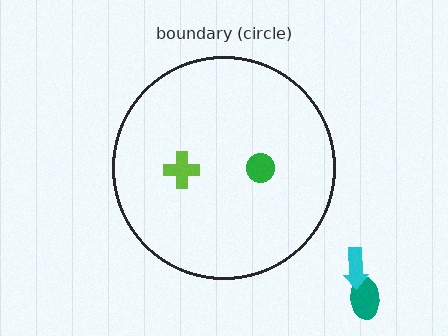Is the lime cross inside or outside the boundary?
Inside.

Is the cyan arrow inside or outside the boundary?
Outside.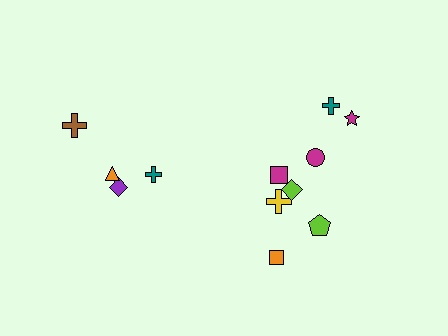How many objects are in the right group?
There are 8 objects.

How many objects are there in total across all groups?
There are 12 objects.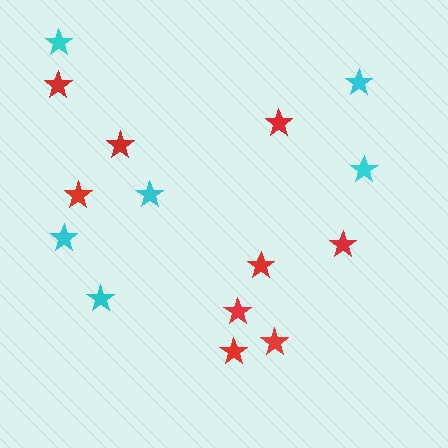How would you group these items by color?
There are 2 groups: one group of cyan stars (6) and one group of red stars (9).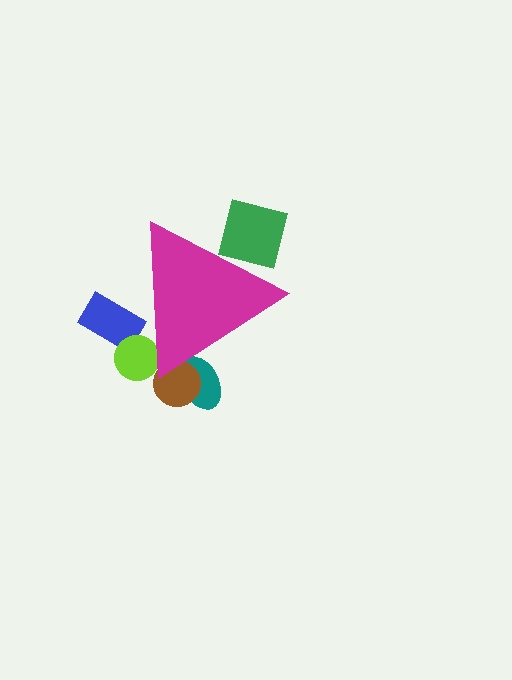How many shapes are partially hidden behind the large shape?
5 shapes are partially hidden.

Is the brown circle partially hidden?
Yes, the brown circle is partially hidden behind the magenta triangle.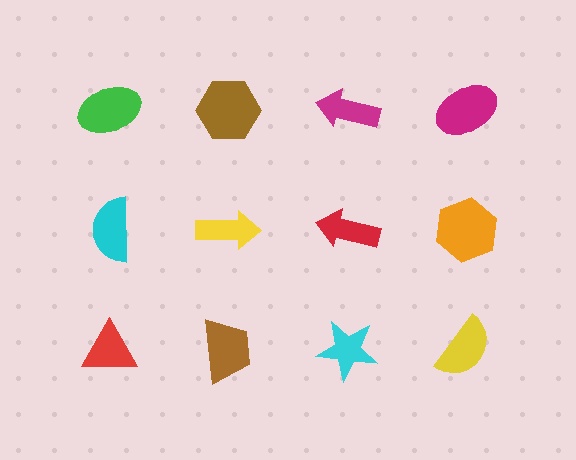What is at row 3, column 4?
A yellow semicircle.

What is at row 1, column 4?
A magenta ellipse.